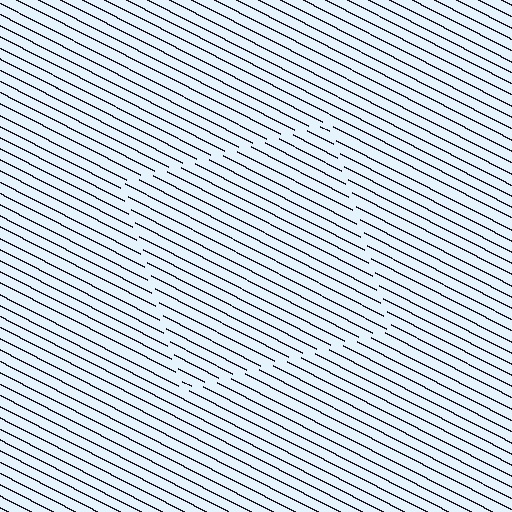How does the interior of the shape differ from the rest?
The interior of the shape contains the same grating, shifted by half a period — the contour is defined by the phase discontinuity where line-ends from the inner and outer gratings abut.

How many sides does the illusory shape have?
4 sides — the line-ends trace a square.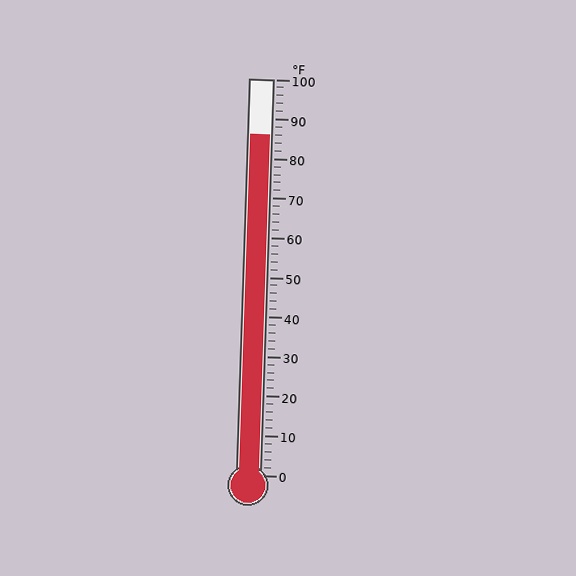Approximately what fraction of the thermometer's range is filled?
The thermometer is filled to approximately 85% of its range.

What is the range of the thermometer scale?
The thermometer scale ranges from 0°F to 100°F.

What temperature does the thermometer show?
The thermometer shows approximately 86°F.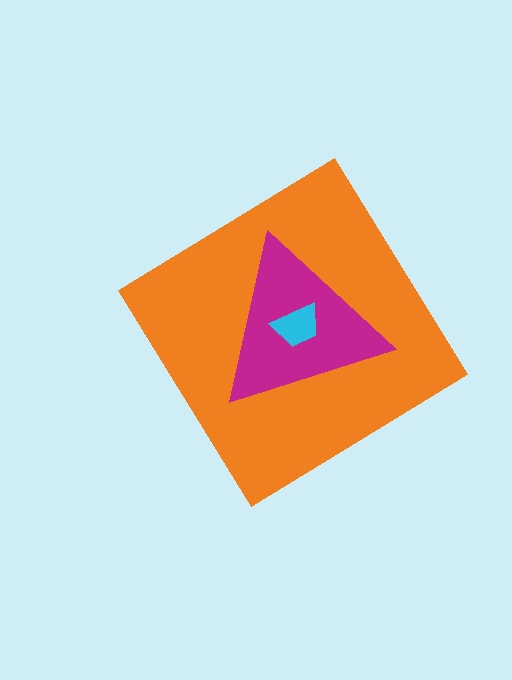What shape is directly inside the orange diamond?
The magenta triangle.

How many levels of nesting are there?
3.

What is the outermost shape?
The orange diamond.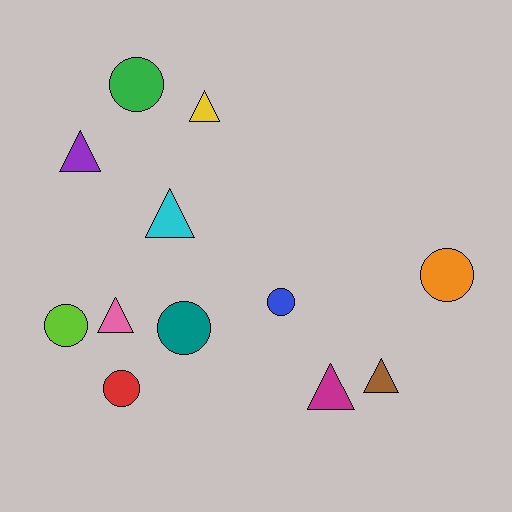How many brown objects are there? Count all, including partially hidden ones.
There is 1 brown object.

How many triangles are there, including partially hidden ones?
There are 6 triangles.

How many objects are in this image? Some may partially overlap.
There are 12 objects.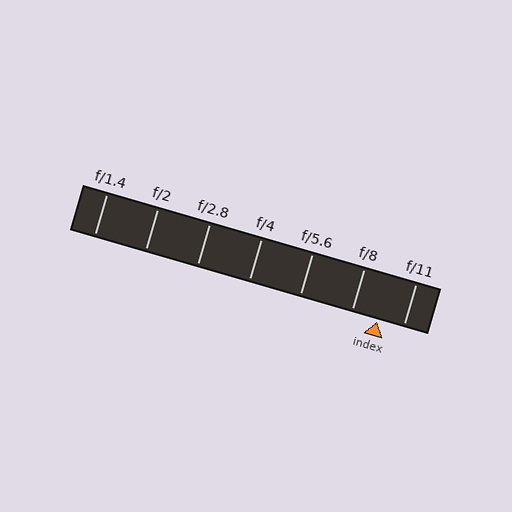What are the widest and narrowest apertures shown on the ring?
The widest aperture shown is f/1.4 and the narrowest is f/11.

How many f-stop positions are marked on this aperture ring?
There are 7 f-stop positions marked.